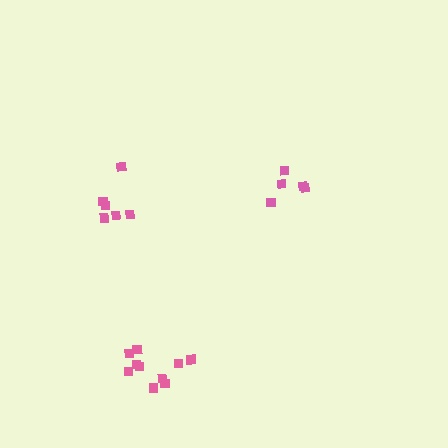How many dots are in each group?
Group 1: 5 dots, Group 2: 6 dots, Group 3: 10 dots (21 total).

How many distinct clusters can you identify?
There are 3 distinct clusters.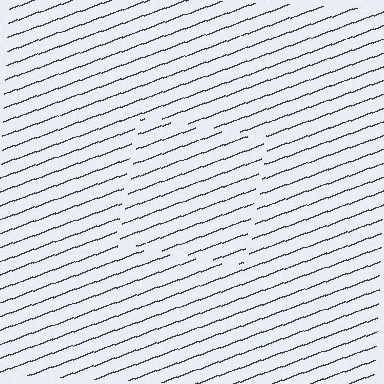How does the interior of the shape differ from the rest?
The interior of the shape contains the same grating, shifted by half a period — the contour is defined by the phase discontinuity where line-ends from the inner and outer gratings abut.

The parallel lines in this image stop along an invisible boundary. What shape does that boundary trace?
An illusory square. The interior of the shape contains the same grating, shifted by half a period — the contour is defined by the phase discontinuity where line-ends from the inner and outer gratings abut.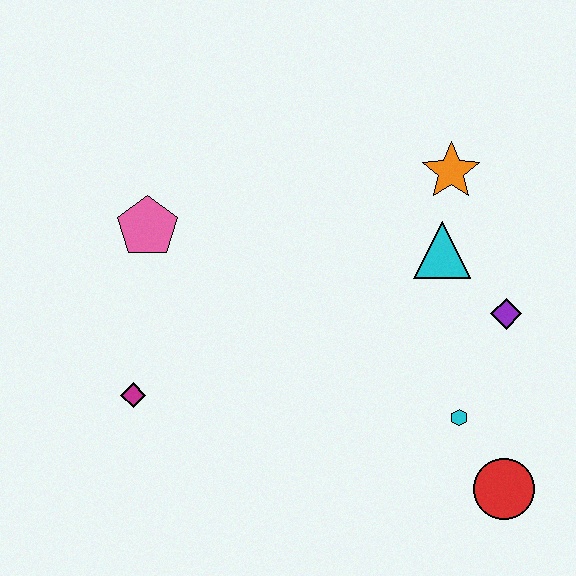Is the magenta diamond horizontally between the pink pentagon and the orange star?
No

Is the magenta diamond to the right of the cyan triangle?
No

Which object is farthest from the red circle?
The pink pentagon is farthest from the red circle.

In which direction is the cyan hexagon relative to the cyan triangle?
The cyan hexagon is below the cyan triangle.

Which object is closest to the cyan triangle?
The orange star is closest to the cyan triangle.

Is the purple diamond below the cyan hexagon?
No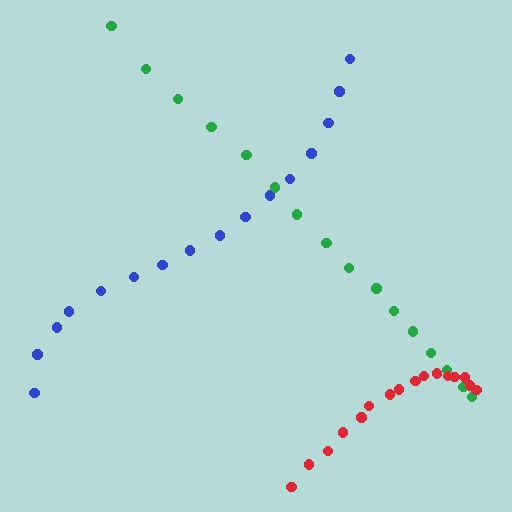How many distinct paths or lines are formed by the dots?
There are 3 distinct paths.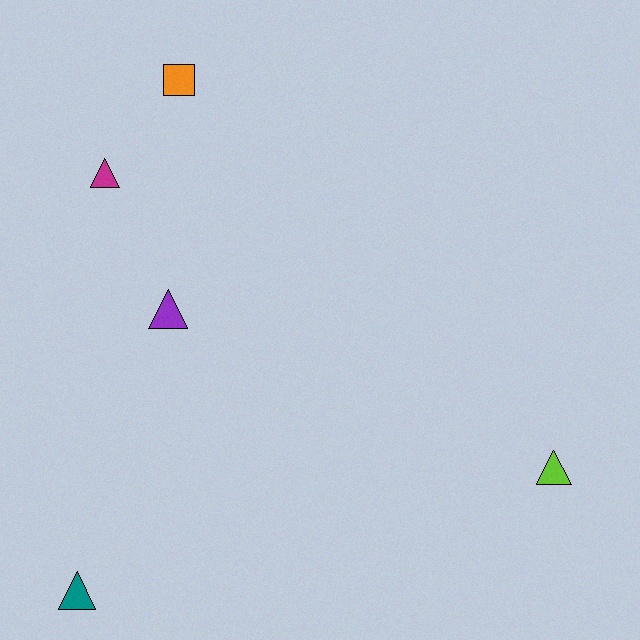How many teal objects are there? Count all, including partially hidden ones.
There is 1 teal object.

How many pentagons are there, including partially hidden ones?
There are no pentagons.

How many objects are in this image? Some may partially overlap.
There are 5 objects.